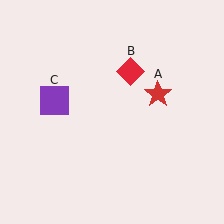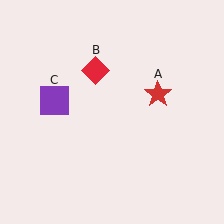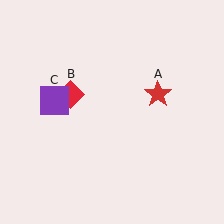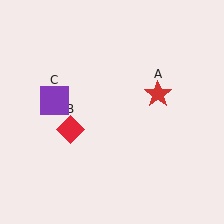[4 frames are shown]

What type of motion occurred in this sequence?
The red diamond (object B) rotated counterclockwise around the center of the scene.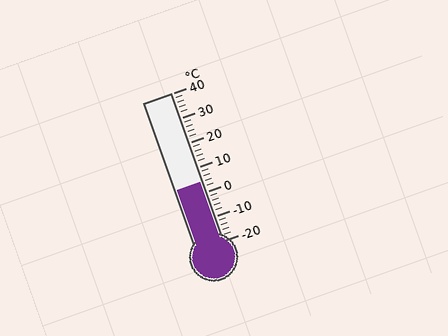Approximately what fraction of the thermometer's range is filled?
The thermometer is filled to approximately 40% of its range.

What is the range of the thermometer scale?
The thermometer scale ranges from -20°C to 40°C.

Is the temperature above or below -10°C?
The temperature is above -10°C.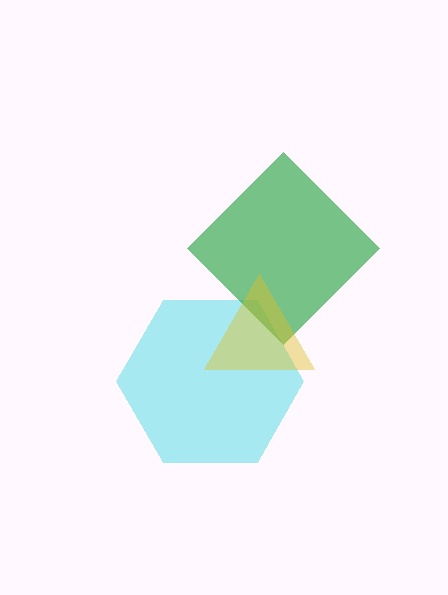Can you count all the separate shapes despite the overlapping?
Yes, there are 3 separate shapes.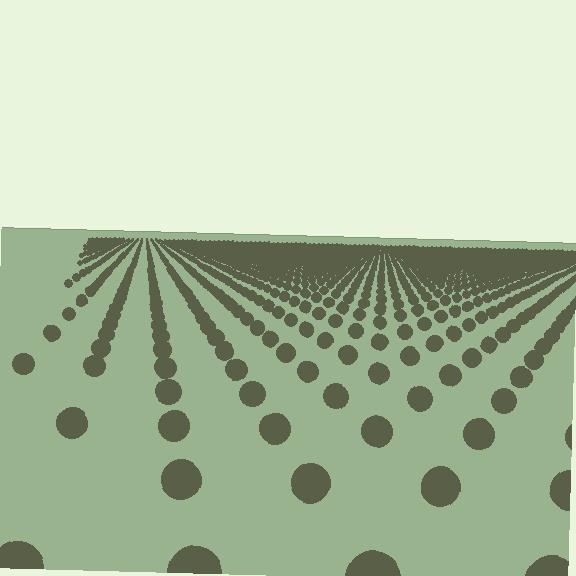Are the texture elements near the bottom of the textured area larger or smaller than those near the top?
Larger. Near the bottom, elements are closer to the viewer and appear at a bigger on-screen size.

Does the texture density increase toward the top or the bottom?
Density increases toward the top.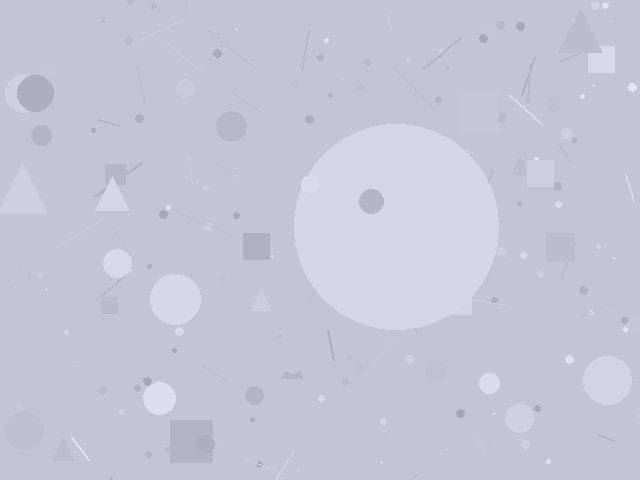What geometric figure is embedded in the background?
A circle is embedded in the background.